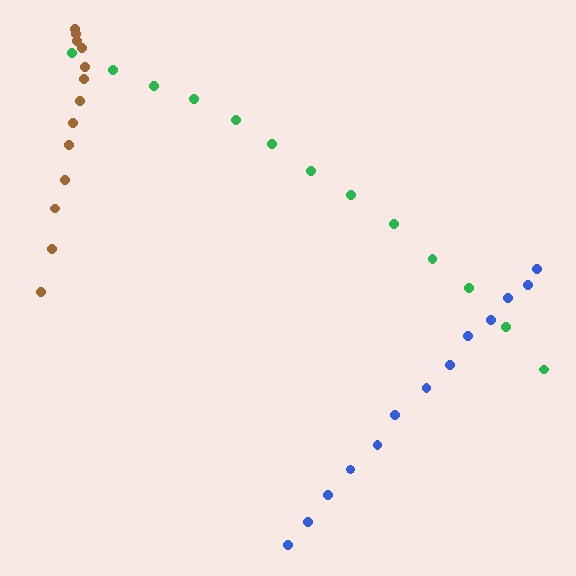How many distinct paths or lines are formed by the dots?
There are 3 distinct paths.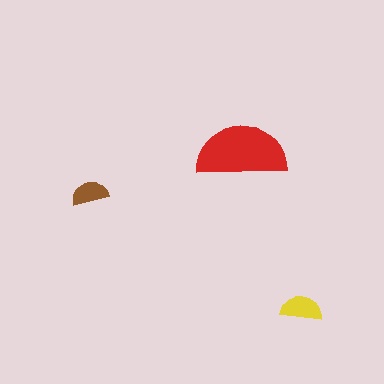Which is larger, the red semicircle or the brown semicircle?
The red one.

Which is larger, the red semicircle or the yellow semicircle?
The red one.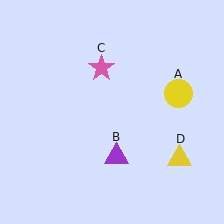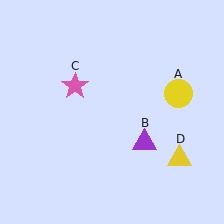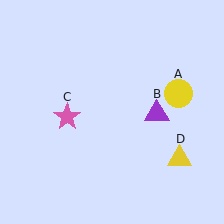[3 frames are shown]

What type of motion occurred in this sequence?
The purple triangle (object B), pink star (object C) rotated counterclockwise around the center of the scene.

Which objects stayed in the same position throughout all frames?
Yellow circle (object A) and yellow triangle (object D) remained stationary.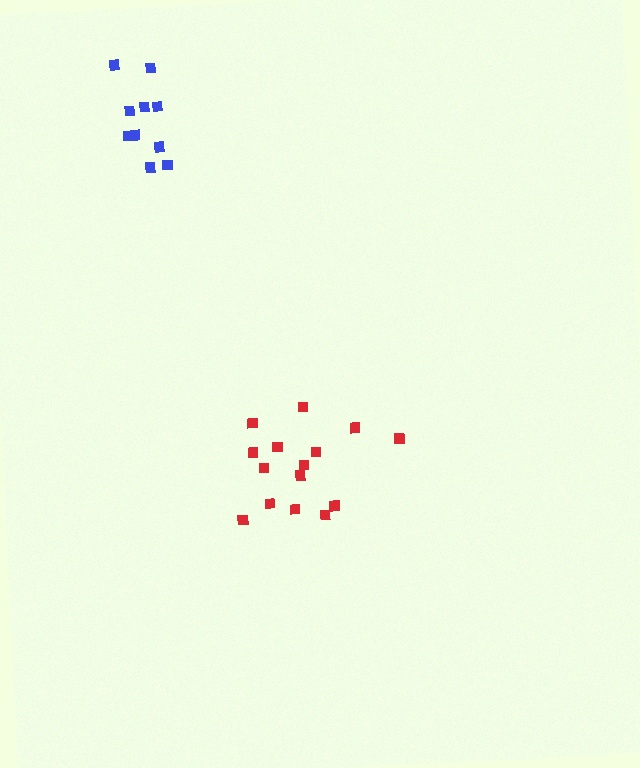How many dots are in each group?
Group 1: 10 dots, Group 2: 15 dots (25 total).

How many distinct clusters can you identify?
There are 2 distinct clusters.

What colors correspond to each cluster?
The clusters are colored: blue, red.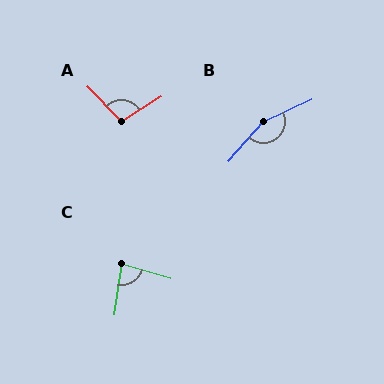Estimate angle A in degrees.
Approximately 103 degrees.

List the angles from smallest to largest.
C (82°), A (103°), B (156°).